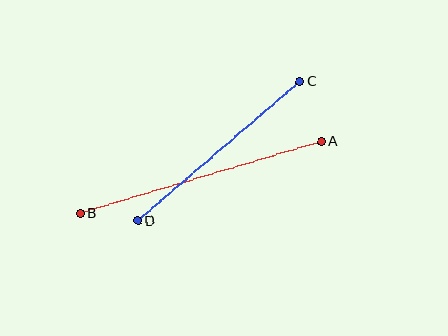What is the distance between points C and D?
The distance is approximately 214 pixels.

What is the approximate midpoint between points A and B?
The midpoint is at approximately (201, 178) pixels.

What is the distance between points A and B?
The distance is approximately 251 pixels.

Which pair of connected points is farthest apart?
Points A and B are farthest apart.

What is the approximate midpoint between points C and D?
The midpoint is at approximately (219, 151) pixels.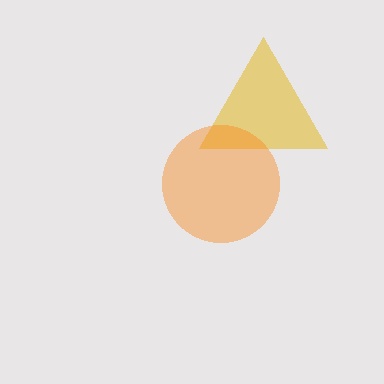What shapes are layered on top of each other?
The layered shapes are: a yellow triangle, an orange circle.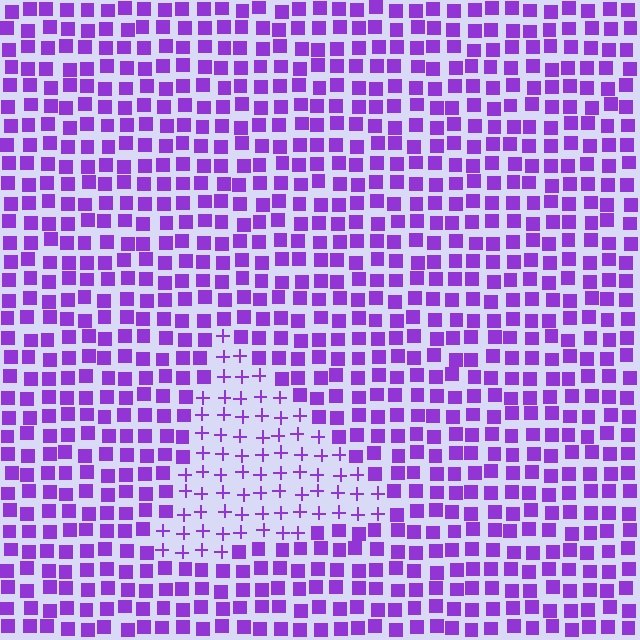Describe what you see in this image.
The image is filled with small purple elements arranged in a uniform grid. A triangle-shaped region contains plus signs, while the surrounding area contains squares. The boundary is defined purely by the change in element shape.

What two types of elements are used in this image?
The image uses plus signs inside the triangle region and squares outside it.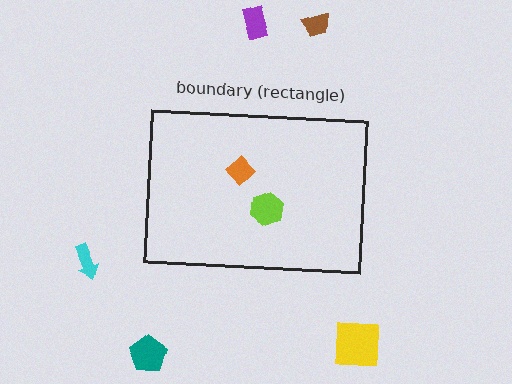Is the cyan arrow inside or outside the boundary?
Outside.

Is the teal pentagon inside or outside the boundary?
Outside.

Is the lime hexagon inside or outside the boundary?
Inside.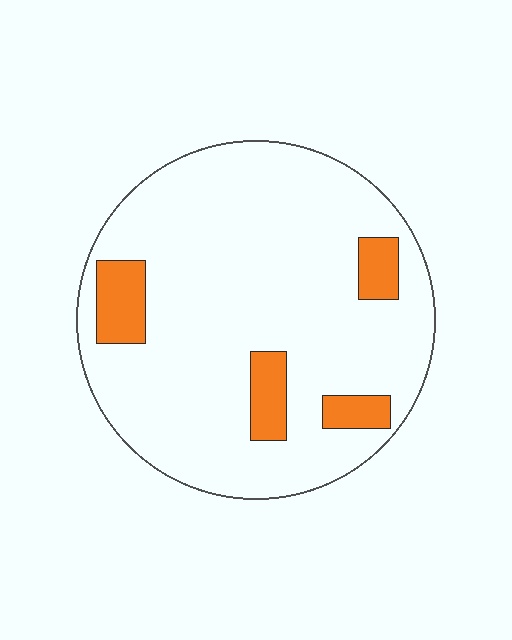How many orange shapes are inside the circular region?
4.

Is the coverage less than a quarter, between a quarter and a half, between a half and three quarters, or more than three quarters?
Less than a quarter.